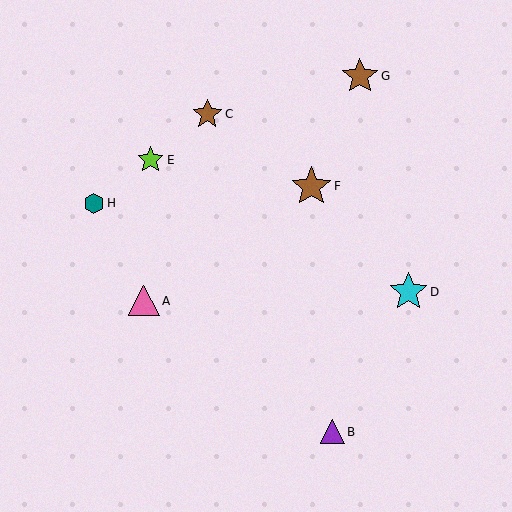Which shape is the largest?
The brown star (labeled F) is the largest.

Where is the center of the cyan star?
The center of the cyan star is at (408, 292).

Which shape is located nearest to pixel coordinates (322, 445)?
The purple triangle (labeled B) at (332, 432) is nearest to that location.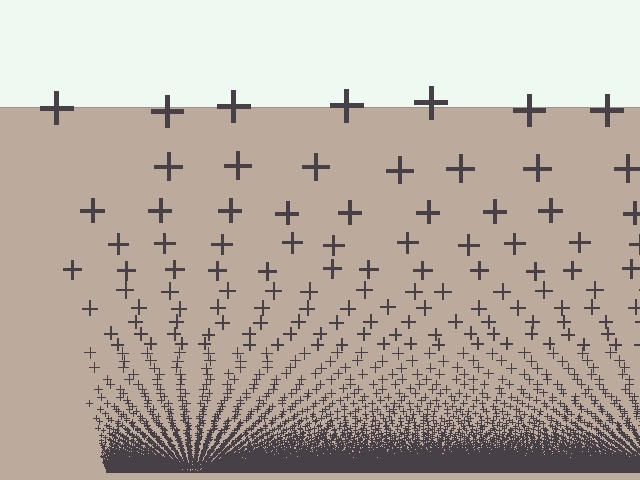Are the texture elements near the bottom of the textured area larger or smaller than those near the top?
Smaller. The gradient is inverted — elements near the bottom are smaller and denser.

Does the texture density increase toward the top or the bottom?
Density increases toward the bottom.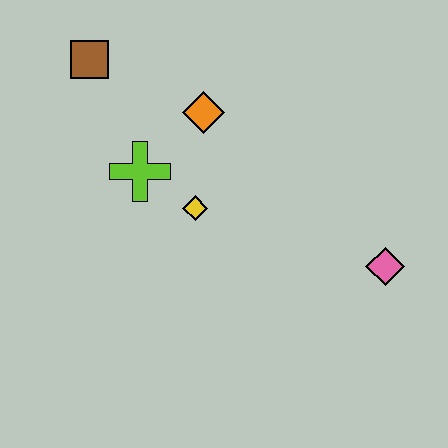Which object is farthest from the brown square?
The pink diamond is farthest from the brown square.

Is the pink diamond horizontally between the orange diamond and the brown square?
No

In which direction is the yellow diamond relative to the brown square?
The yellow diamond is below the brown square.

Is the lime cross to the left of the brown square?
No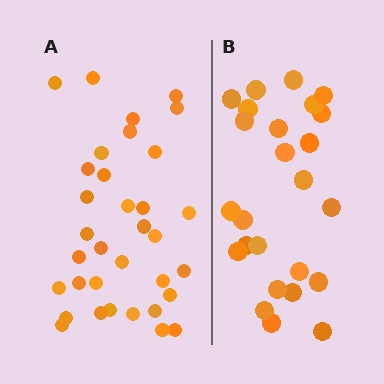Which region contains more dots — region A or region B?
Region A (the left region) has more dots.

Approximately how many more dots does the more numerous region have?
Region A has roughly 8 or so more dots than region B.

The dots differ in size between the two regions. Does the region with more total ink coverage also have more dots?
No. Region B has more total ink coverage because its dots are larger, but region A actually contains more individual dots. Total area can be misleading — the number of items is what matters here.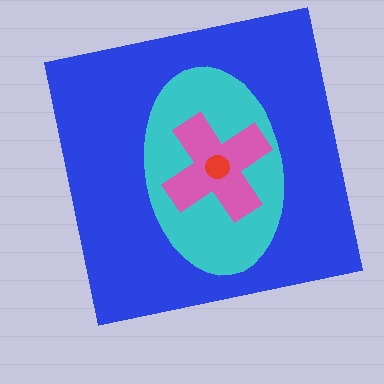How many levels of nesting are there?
4.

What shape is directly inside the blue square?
The cyan ellipse.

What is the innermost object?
The red circle.